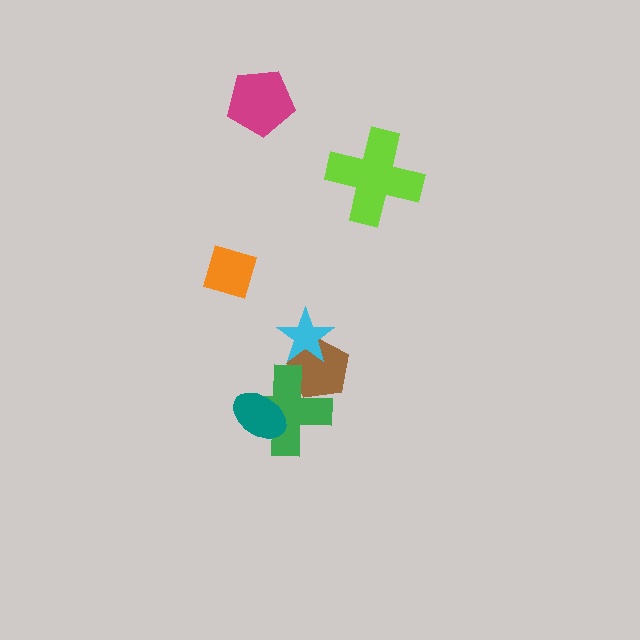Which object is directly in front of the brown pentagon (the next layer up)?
The green cross is directly in front of the brown pentagon.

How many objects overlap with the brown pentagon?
2 objects overlap with the brown pentagon.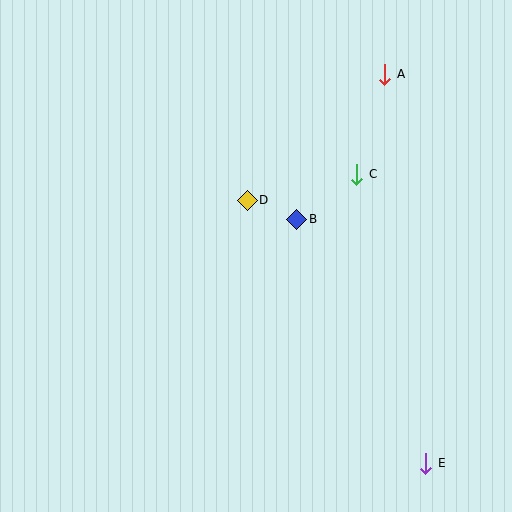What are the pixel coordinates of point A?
Point A is at (385, 74).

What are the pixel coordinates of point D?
Point D is at (247, 200).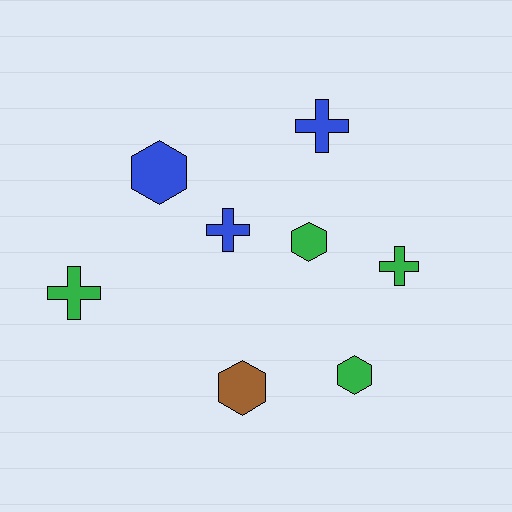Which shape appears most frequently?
Cross, with 4 objects.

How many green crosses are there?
There are 2 green crosses.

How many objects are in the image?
There are 8 objects.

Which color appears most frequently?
Green, with 4 objects.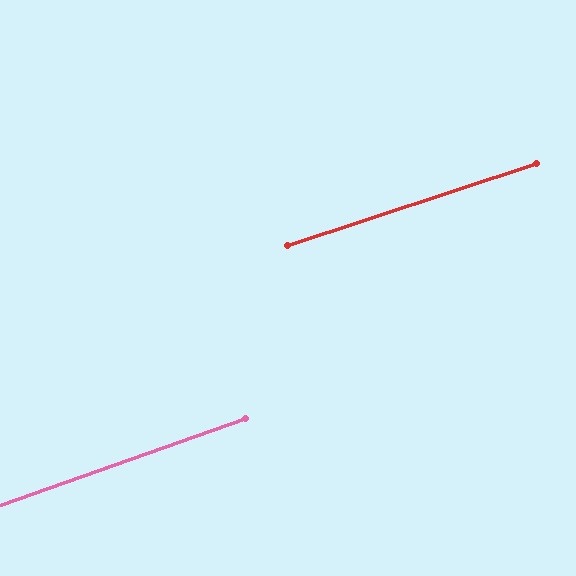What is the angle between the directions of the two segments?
Approximately 1 degree.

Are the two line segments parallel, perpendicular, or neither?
Parallel — their directions differ by only 1.1°.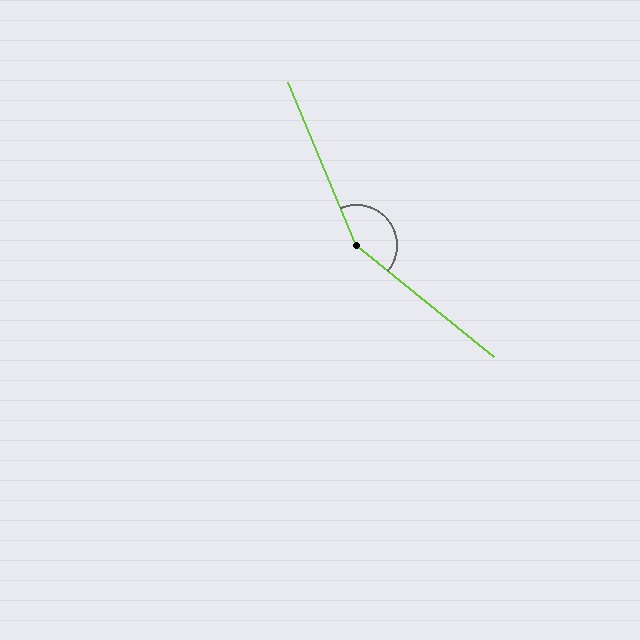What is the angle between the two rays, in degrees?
Approximately 152 degrees.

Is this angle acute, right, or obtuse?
It is obtuse.